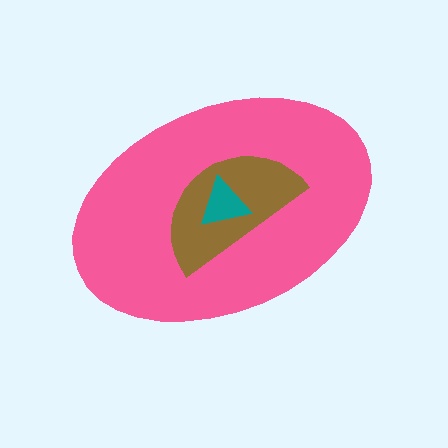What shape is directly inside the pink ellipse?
The brown semicircle.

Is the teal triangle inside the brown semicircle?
Yes.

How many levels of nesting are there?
3.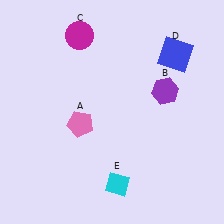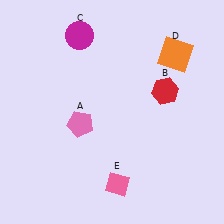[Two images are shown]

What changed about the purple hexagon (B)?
In Image 1, B is purple. In Image 2, it changed to red.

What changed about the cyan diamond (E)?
In Image 1, E is cyan. In Image 2, it changed to pink.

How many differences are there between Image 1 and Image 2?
There are 3 differences between the two images.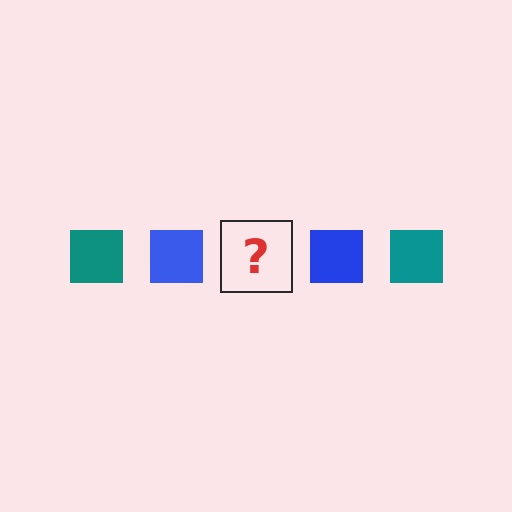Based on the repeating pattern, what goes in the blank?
The blank should be a teal square.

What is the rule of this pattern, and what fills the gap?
The rule is that the pattern cycles through teal, blue squares. The gap should be filled with a teal square.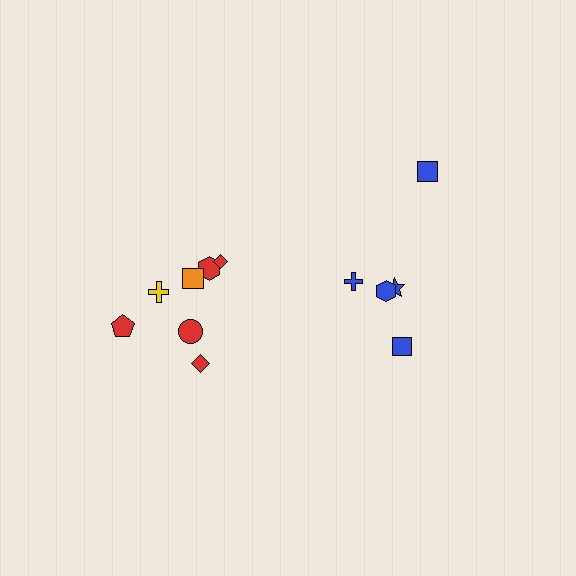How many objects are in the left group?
There are 7 objects.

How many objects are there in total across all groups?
There are 12 objects.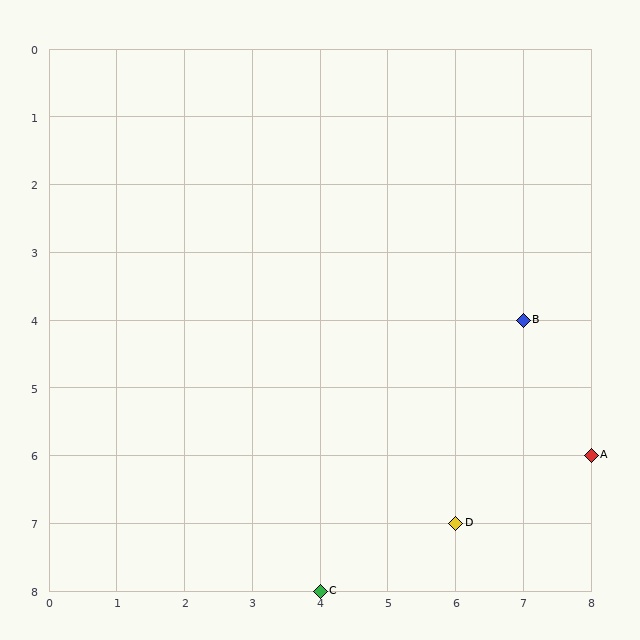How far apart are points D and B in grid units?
Points D and B are 1 column and 3 rows apart (about 3.2 grid units diagonally).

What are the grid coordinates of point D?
Point D is at grid coordinates (6, 7).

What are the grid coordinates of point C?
Point C is at grid coordinates (4, 8).